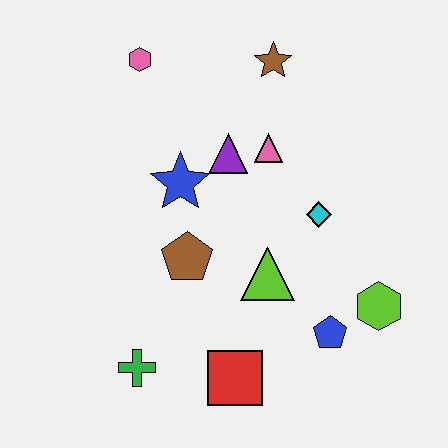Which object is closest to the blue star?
The purple triangle is closest to the blue star.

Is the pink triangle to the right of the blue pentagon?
No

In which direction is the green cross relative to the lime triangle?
The green cross is to the left of the lime triangle.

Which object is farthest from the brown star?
The green cross is farthest from the brown star.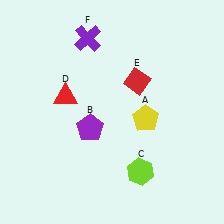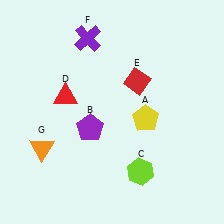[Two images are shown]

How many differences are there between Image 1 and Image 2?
There is 1 difference between the two images.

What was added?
An orange triangle (G) was added in Image 2.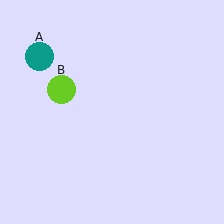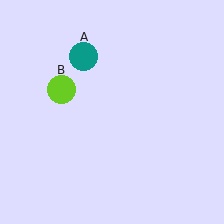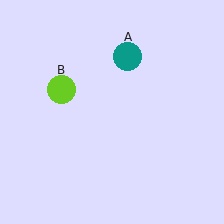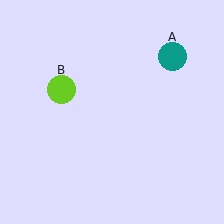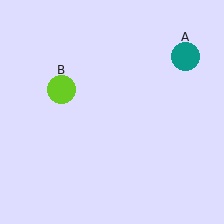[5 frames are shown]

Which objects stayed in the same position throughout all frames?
Lime circle (object B) remained stationary.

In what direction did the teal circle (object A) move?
The teal circle (object A) moved right.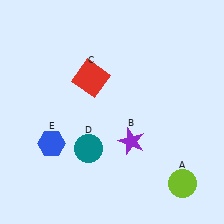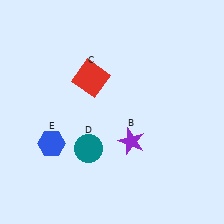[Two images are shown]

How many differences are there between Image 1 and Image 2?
There is 1 difference between the two images.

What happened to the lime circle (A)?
The lime circle (A) was removed in Image 2. It was in the bottom-right area of Image 1.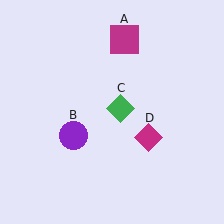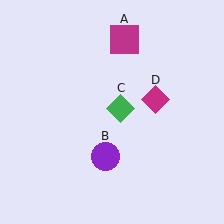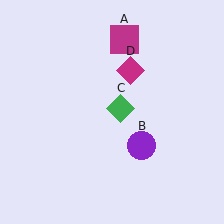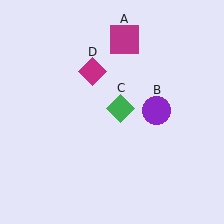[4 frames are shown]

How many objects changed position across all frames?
2 objects changed position: purple circle (object B), magenta diamond (object D).